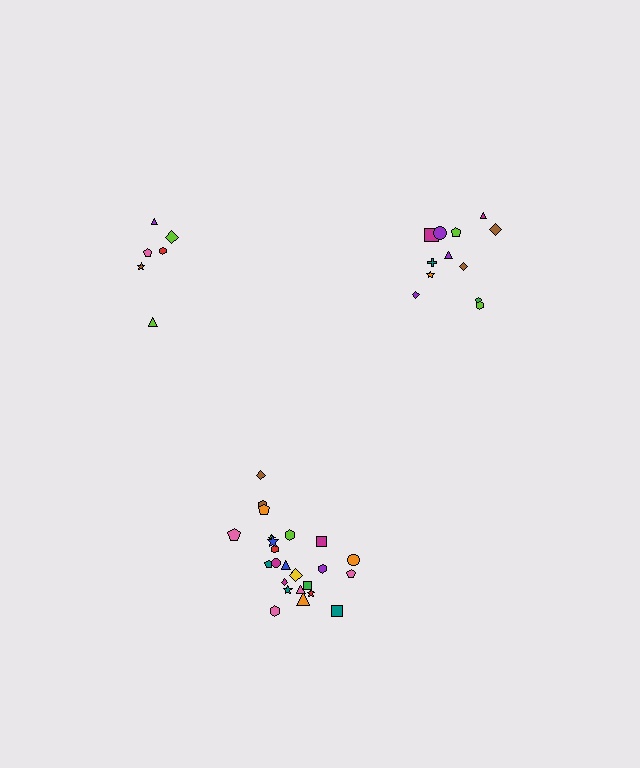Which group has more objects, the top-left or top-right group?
The top-right group.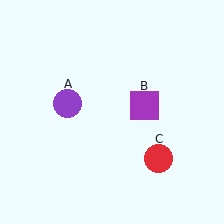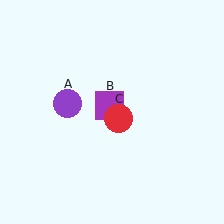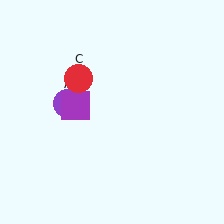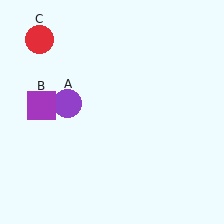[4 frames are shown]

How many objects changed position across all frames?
2 objects changed position: purple square (object B), red circle (object C).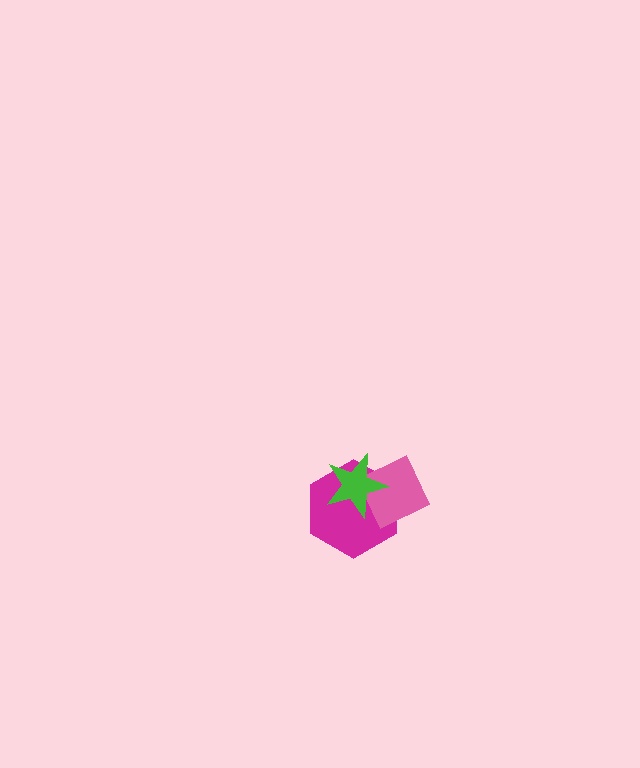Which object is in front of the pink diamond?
The green star is in front of the pink diamond.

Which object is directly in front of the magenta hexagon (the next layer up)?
The pink diamond is directly in front of the magenta hexagon.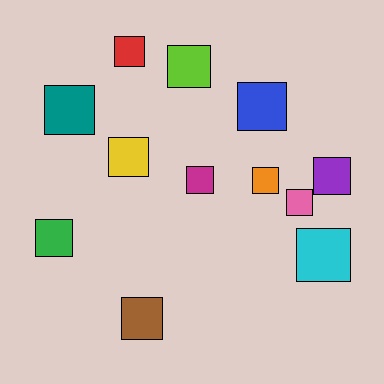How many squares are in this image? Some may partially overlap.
There are 12 squares.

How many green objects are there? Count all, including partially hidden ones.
There is 1 green object.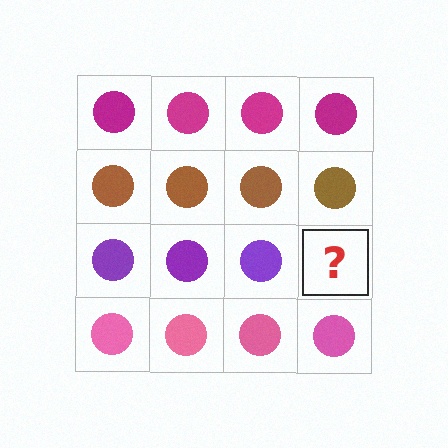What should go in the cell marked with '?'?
The missing cell should contain a purple circle.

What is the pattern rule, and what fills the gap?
The rule is that each row has a consistent color. The gap should be filled with a purple circle.